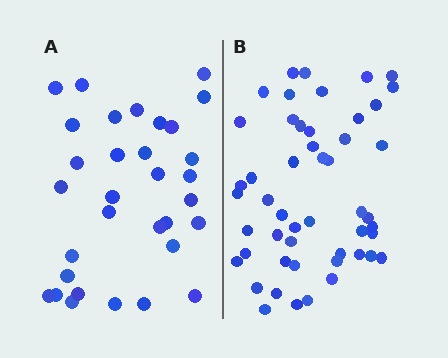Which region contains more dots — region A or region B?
Region B (the right region) has more dots.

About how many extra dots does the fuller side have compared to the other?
Region B has approximately 20 more dots than region A.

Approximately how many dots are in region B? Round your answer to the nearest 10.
About 50 dots.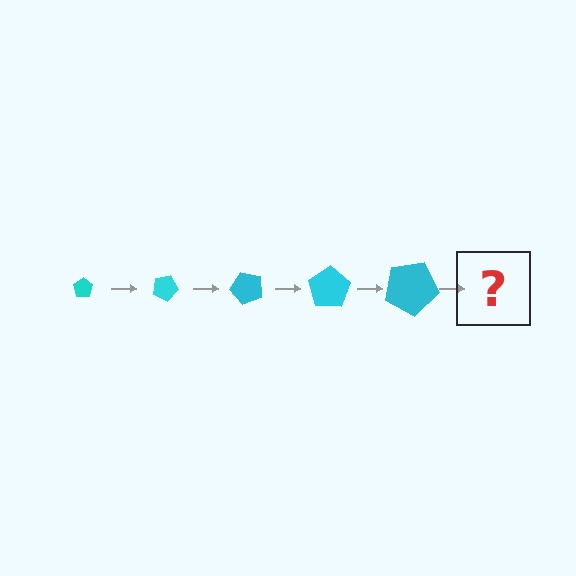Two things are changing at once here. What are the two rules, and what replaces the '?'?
The two rules are that the pentagon grows larger each step and it rotates 25 degrees each step. The '?' should be a pentagon, larger than the previous one and rotated 125 degrees from the start.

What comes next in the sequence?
The next element should be a pentagon, larger than the previous one and rotated 125 degrees from the start.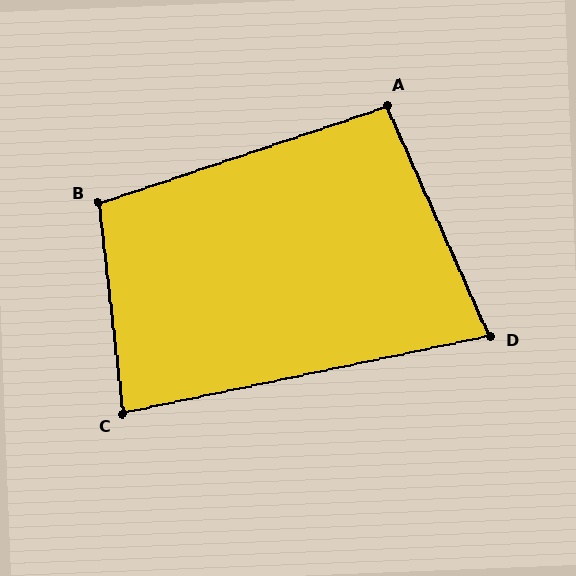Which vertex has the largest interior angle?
B, at approximately 102 degrees.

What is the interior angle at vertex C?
Approximately 85 degrees (acute).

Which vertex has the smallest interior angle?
D, at approximately 78 degrees.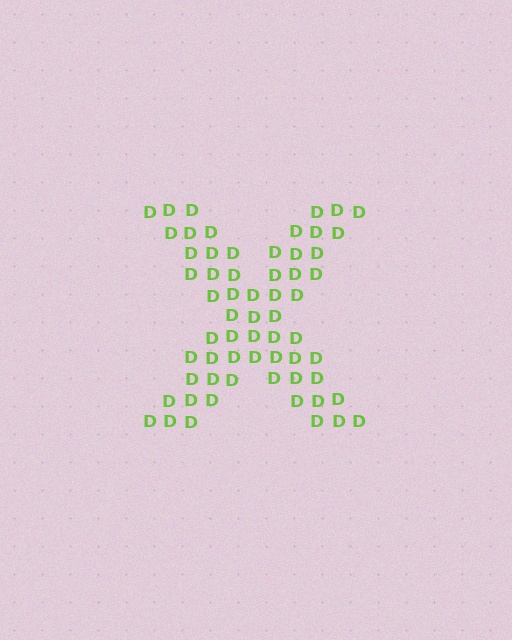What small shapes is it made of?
It is made of small letter D's.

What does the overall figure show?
The overall figure shows the letter X.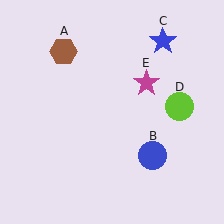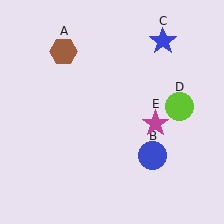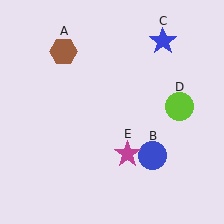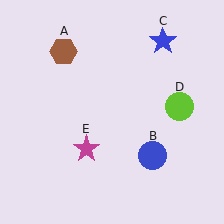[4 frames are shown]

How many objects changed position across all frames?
1 object changed position: magenta star (object E).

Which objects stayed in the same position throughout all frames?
Brown hexagon (object A) and blue circle (object B) and blue star (object C) and lime circle (object D) remained stationary.